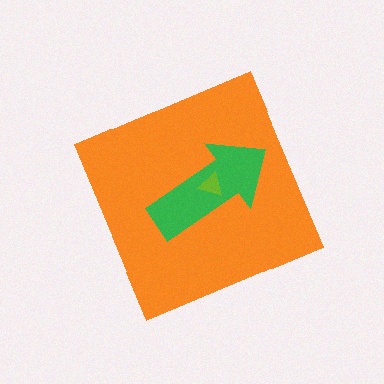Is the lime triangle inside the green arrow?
Yes.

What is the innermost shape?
The lime triangle.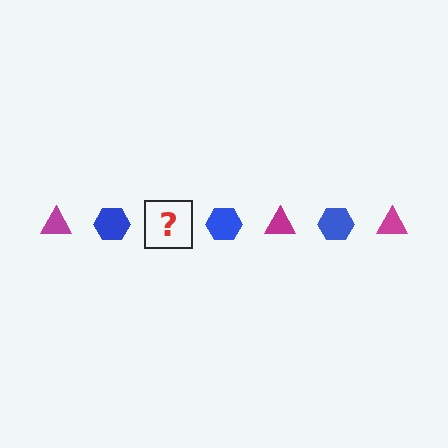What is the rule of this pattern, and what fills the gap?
The rule is that the pattern alternates between magenta triangle and blue hexagon. The gap should be filled with a magenta triangle.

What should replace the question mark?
The question mark should be replaced with a magenta triangle.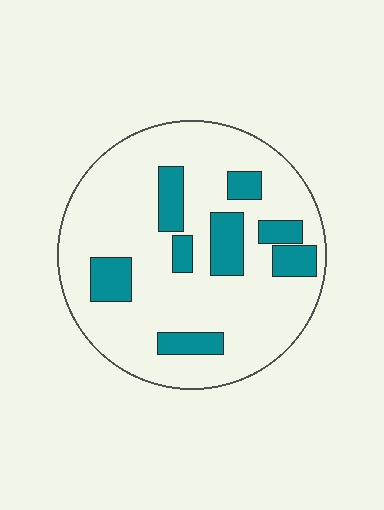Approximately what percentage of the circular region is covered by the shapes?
Approximately 20%.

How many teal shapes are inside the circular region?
8.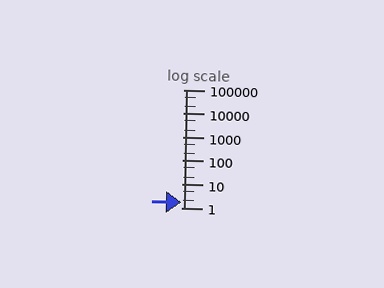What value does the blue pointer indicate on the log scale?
The pointer indicates approximately 1.7.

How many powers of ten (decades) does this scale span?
The scale spans 5 decades, from 1 to 100000.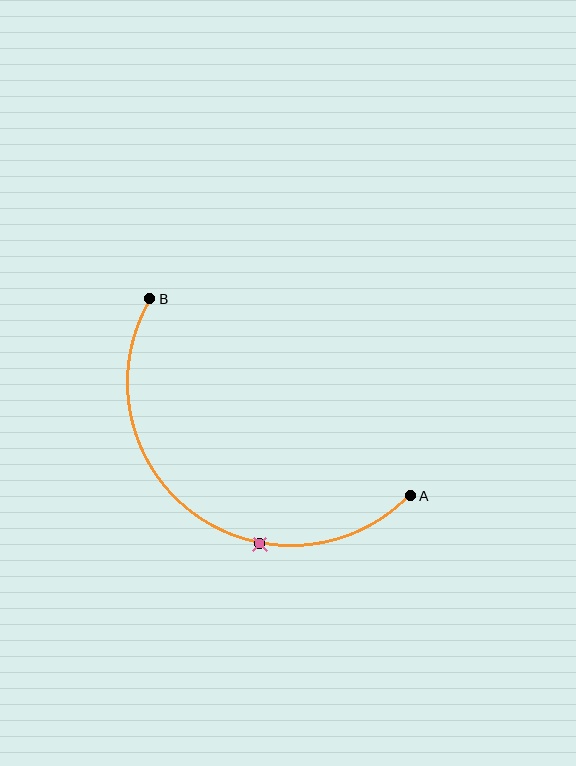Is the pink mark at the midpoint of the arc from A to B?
No. The pink mark lies on the arc but is closer to endpoint A. The arc midpoint would be at the point on the curve equidistant along the arc from both A and B.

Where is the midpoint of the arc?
The arc midpoint is the point on the curve farthest from the straight line joining A and B. It sits below and to the left of that line.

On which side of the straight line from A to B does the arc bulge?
The arc bulges below and to the left of the straight line connecting A and B.